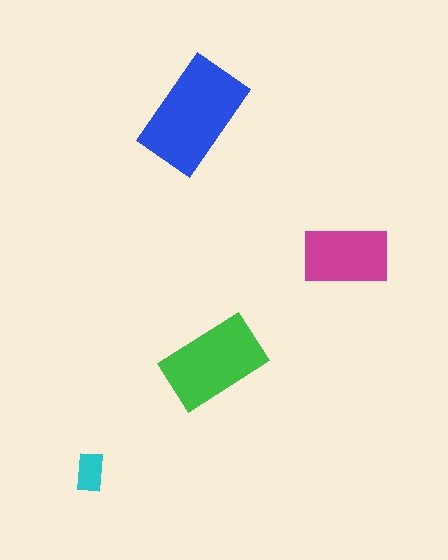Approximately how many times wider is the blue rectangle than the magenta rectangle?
About 1.5 times wider.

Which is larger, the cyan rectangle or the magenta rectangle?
The magenta one.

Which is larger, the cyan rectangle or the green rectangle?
The green one.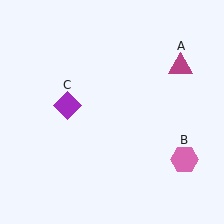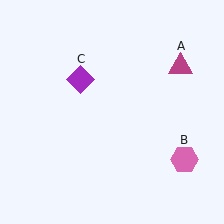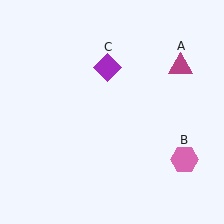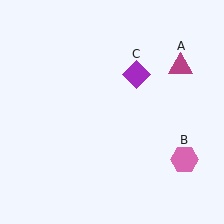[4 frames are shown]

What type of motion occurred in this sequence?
The purple diamond (object C) rotated clockwise around the center of the scene.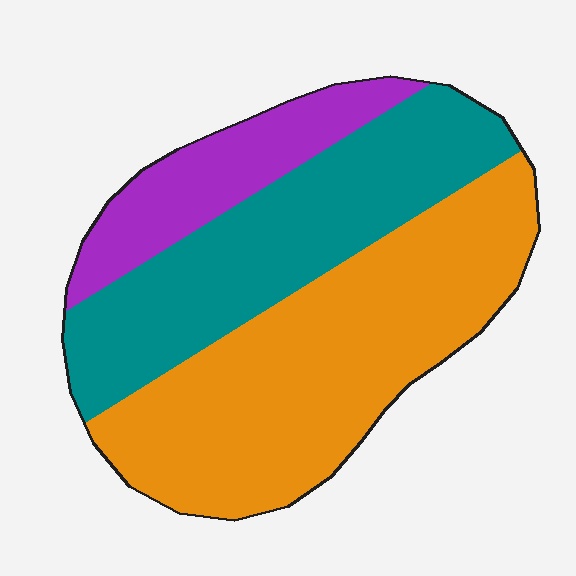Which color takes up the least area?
Purple, at roughly 15%.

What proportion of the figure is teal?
Teal covers roughly 35% of the figure.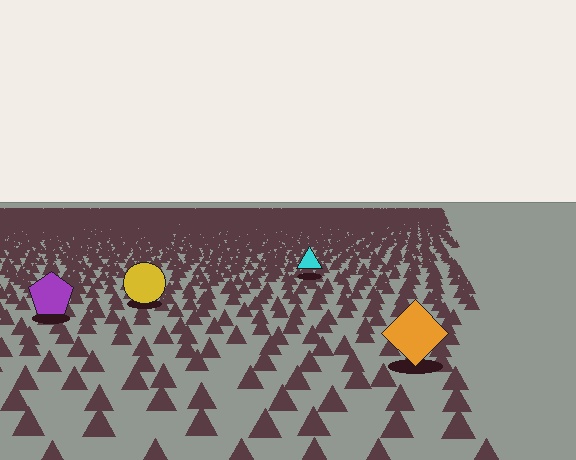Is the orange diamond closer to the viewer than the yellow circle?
Yes. The orange diamond is closer — you can tell from the texture gradient: the ground texture is coarser near it.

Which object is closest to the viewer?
The orange diamond is closest. The texture marks near it are larger and more spread out.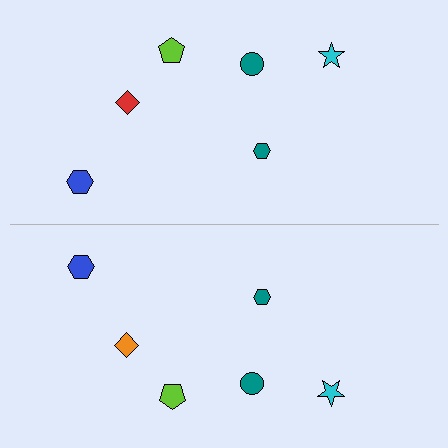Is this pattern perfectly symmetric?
No, the pattern is not perfectly symmetric. The orange diamond on the bottom side breaks the symmetry — its mirror counterpart is red.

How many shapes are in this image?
There are 12 shapes in this image.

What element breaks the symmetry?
The orange diamond on the bottom side breaks the symmetry — its mirror counterpart is red.